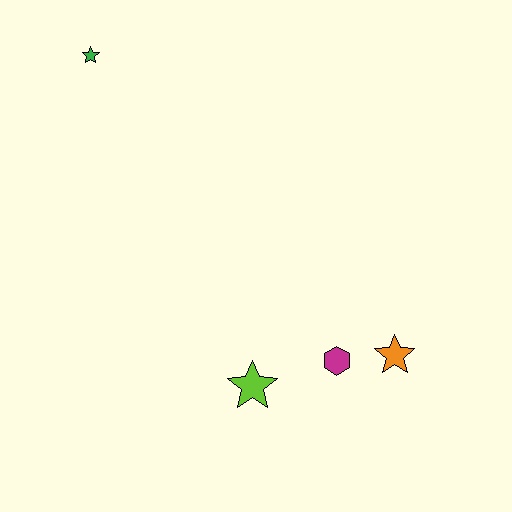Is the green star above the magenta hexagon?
Yes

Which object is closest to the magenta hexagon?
The orange star is closest to the magenta hexagon.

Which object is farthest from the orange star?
The green star is farthest from the orange star.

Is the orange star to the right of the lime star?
Yes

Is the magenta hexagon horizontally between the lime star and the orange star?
Yes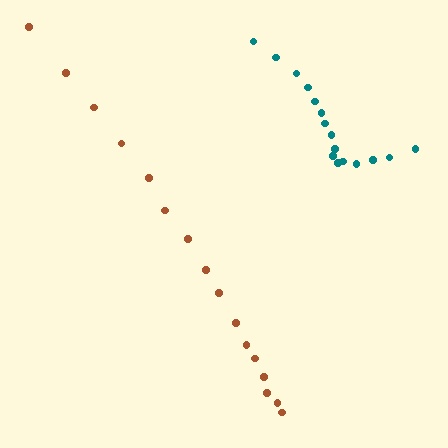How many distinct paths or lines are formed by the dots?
There are 2 distinct paths.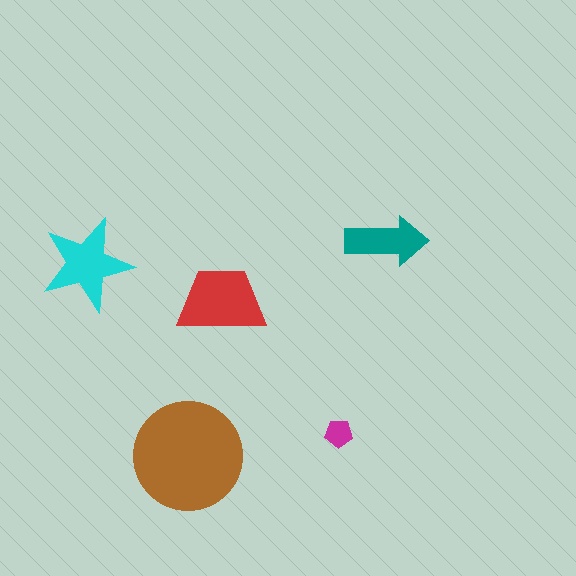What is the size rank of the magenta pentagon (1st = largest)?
5th.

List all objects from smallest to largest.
The magenta pentagon, the teal arrow, the cyan star, the red trapezoid, the brown circle.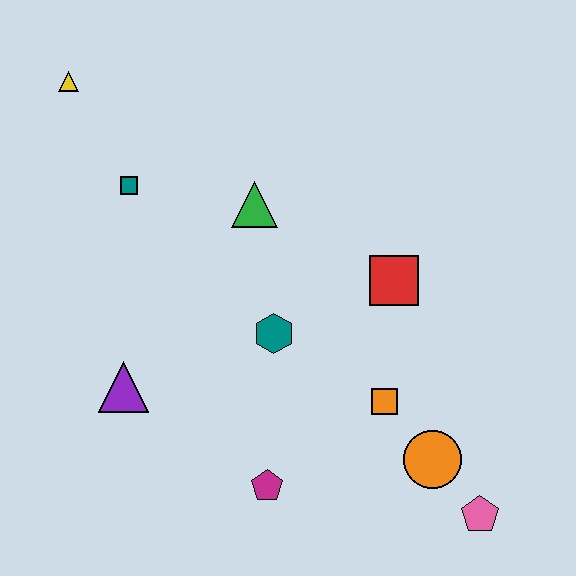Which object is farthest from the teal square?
The pink pentagon is farthest from the teal square.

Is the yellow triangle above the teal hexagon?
Yes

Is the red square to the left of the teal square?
No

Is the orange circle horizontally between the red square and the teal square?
No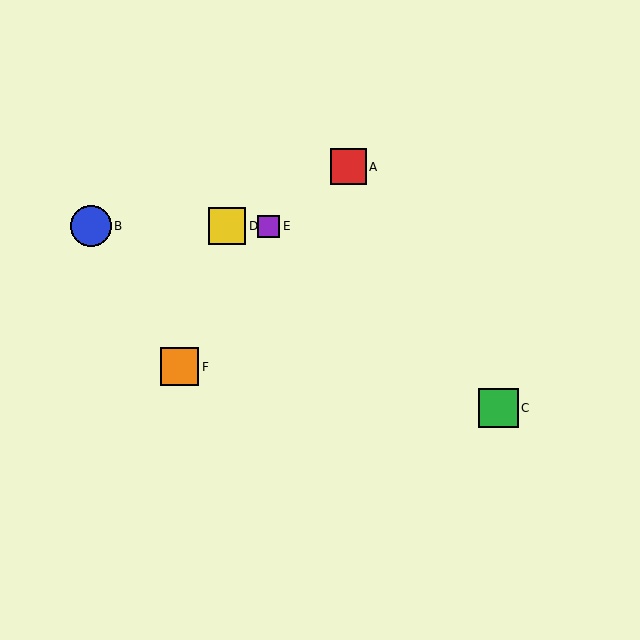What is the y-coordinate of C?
Object C is at y≈408.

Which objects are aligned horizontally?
Objects B, D, E are aligned horizontally.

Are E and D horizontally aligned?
Yes, both are at y≈226.